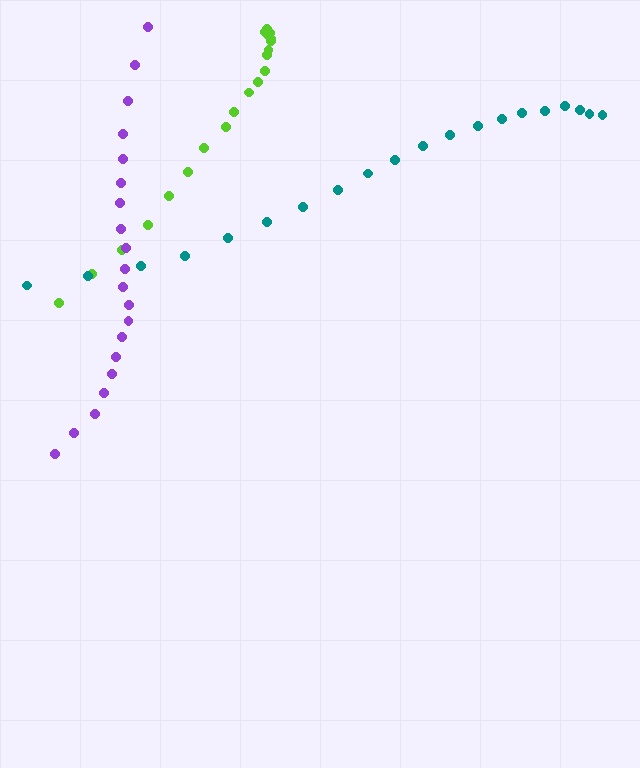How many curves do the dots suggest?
There are 3 distinct paths.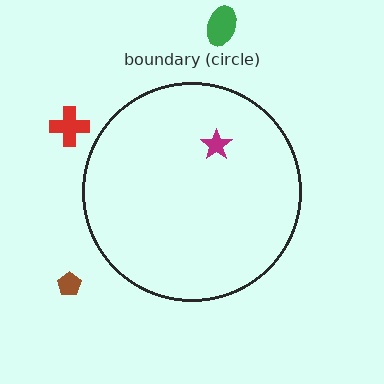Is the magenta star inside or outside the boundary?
Inside.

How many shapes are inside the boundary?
1 inside, 3 outside.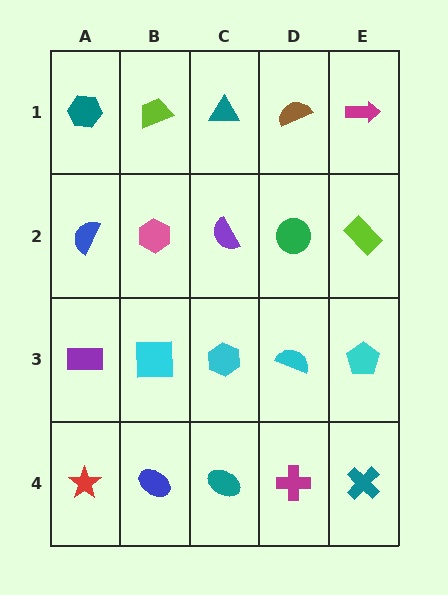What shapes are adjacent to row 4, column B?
A cyan square (row 3, column B), a red star (row 4, column A), a teal ellipse (row 4, column C).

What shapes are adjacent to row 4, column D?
A cyan semicircle (row 3, column D), a teal ellipse (row 4, column C), a teal cross (row 4, column E).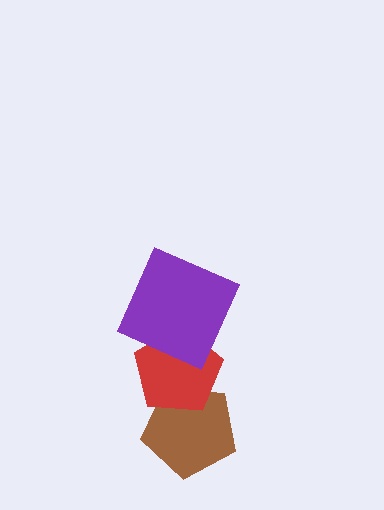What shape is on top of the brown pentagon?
The red pentagon is on top of the brown pentagon.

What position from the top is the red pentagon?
The red pentagon is 2nd from the top.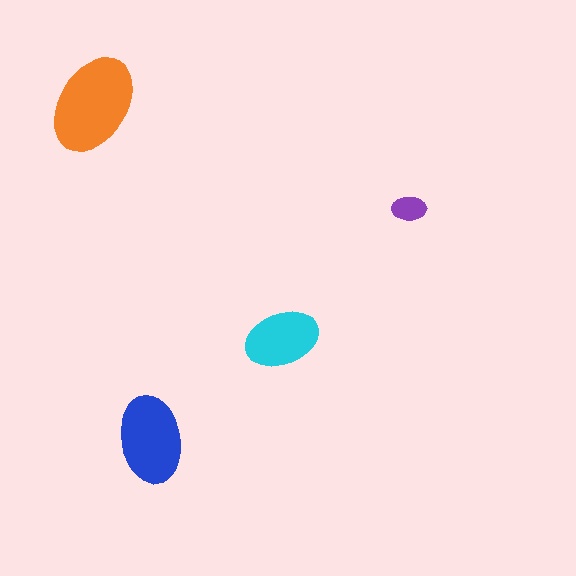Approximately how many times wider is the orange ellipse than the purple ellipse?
About 3 times wider.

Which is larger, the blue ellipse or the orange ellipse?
The orange one.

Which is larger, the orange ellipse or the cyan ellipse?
The orange one.